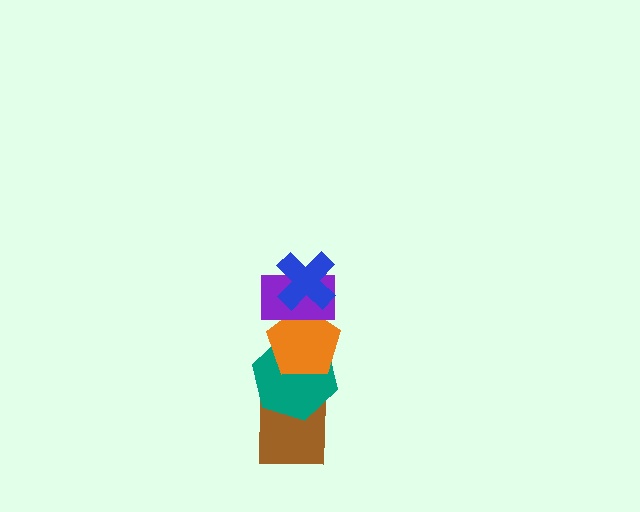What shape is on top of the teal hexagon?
The orange pentagon is on top of the teal hexagon.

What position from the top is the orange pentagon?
The orange pentagon is 3rd from the top.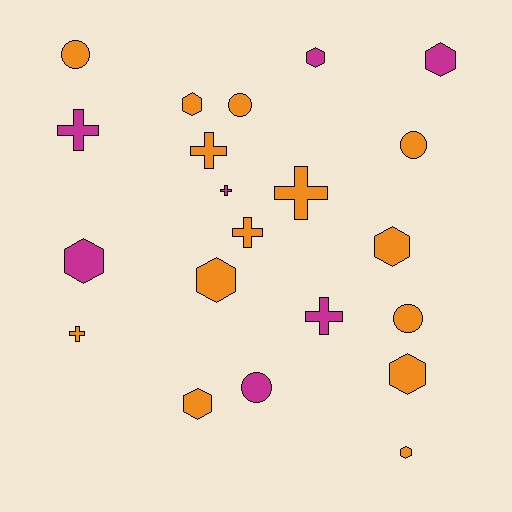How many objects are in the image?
There are 21 objects.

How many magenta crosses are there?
There are 3 magenta crosses.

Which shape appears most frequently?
Hexagon, with 9 objects.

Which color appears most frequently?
Orange, with 14 objects.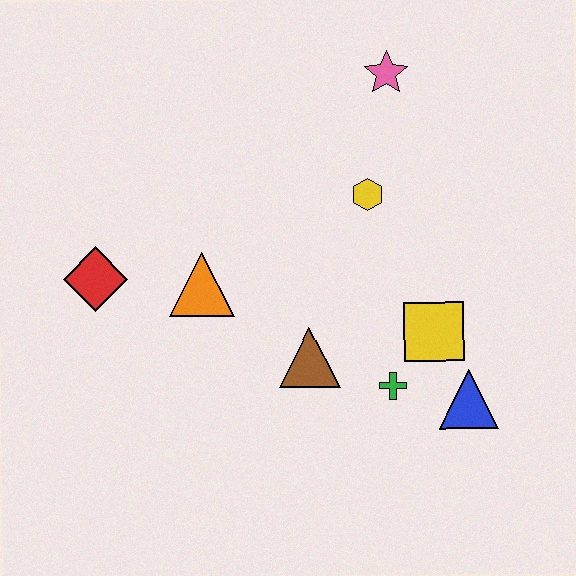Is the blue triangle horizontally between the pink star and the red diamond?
No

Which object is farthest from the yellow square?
The red diamond is farthest from the yellow square.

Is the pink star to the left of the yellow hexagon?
No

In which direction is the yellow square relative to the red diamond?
The yellow square is to the right of the red diamond.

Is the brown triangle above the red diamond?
No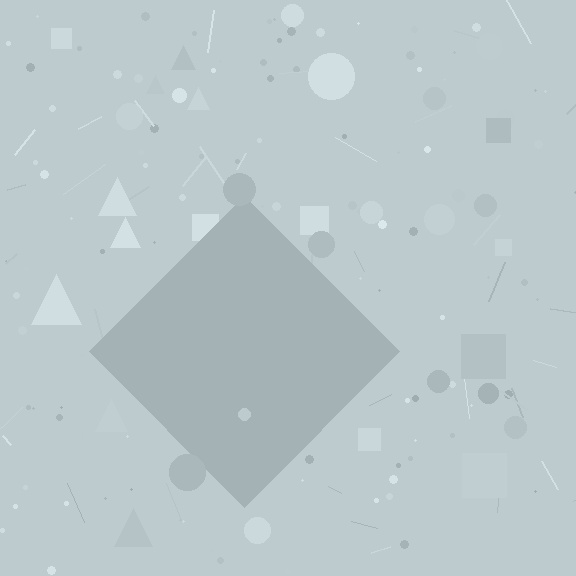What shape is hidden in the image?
A diamond is hidden in the image.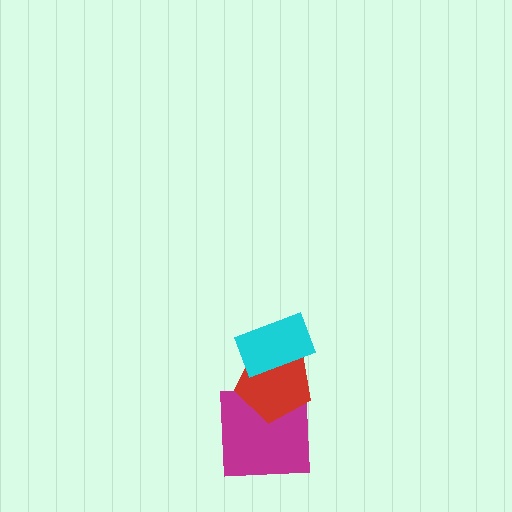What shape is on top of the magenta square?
The red pentagon is on top of the magenta square.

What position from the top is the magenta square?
The magenta square is 3rd from the top.